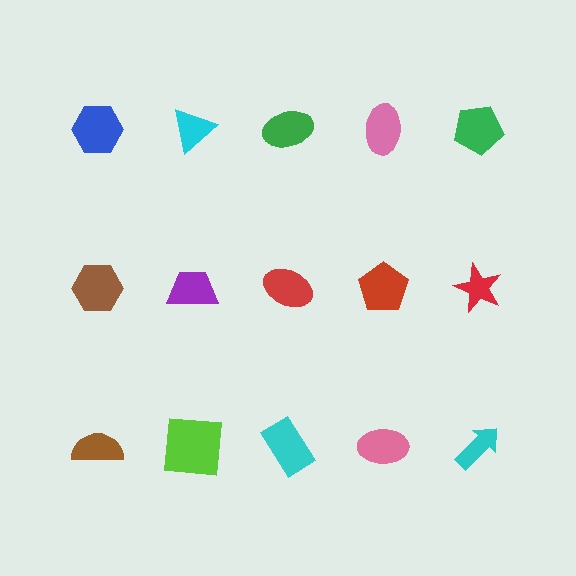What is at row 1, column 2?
A cyan triangle.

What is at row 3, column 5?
A cyan arrow.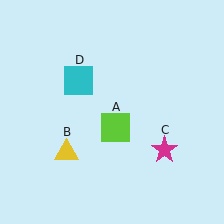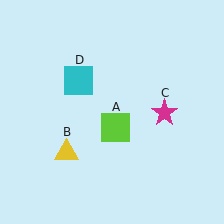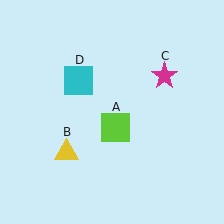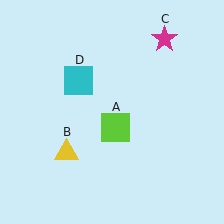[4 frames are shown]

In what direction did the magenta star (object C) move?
The magenta star (object C) moved up.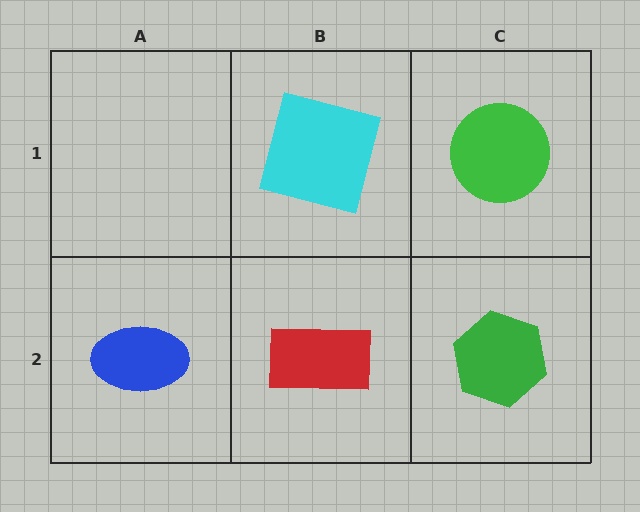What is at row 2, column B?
A red rectangle.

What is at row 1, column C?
A green circle.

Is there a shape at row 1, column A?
No, that cell is empty.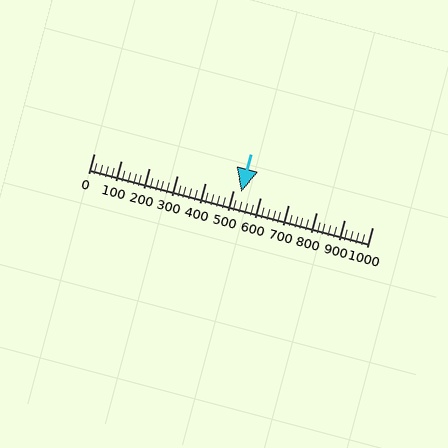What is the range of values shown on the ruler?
The ruler shows values from 0 to 1000.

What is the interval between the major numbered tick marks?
The major tick marks are spaced 100 units apart.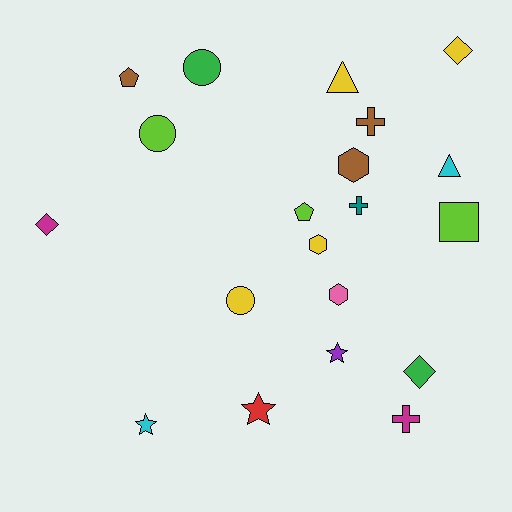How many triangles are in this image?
There are 2 triangles.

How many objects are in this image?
There are 20 objects.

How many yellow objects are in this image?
There are 4 yellow objects.